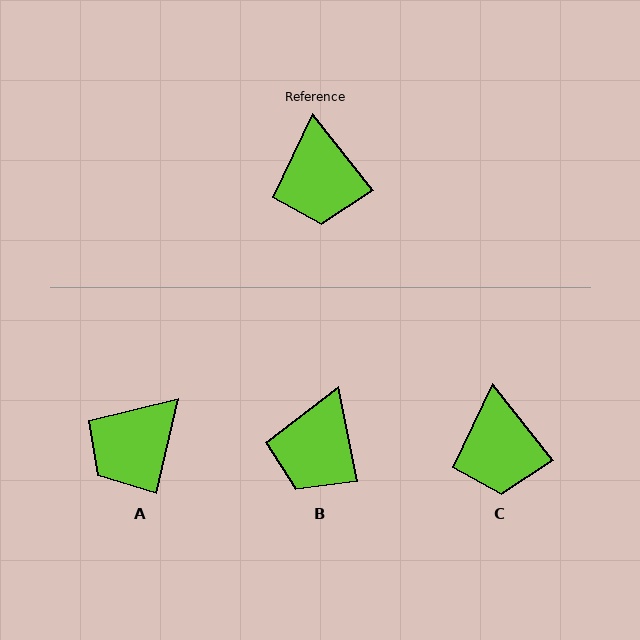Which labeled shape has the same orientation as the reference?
C.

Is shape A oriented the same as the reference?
No, it is off by about 51 degrees.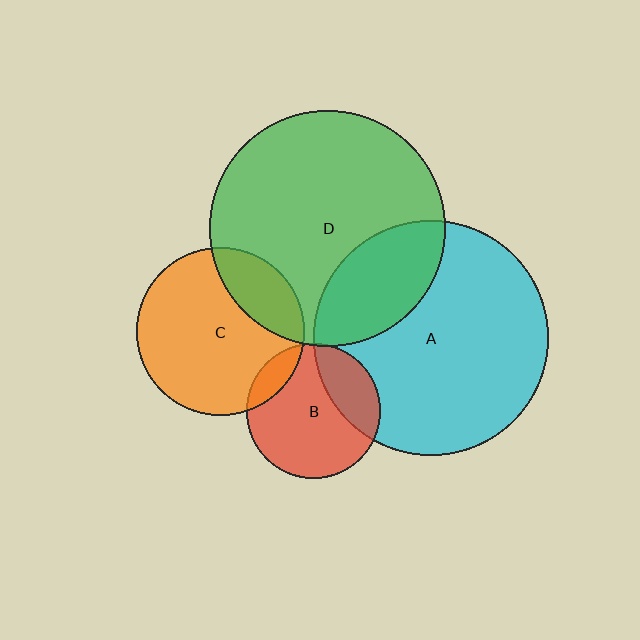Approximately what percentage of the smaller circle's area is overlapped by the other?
Approximately 25%.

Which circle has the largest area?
Circle D (green).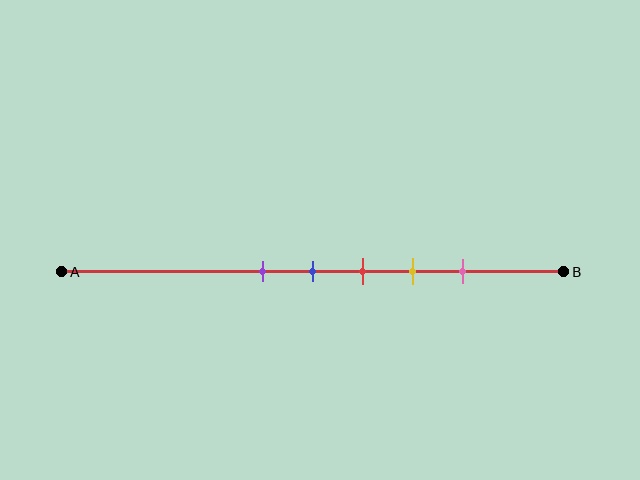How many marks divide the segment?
There are 5 marks dividing the segment.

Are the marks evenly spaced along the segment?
Yes, the marks are approximately evenly spaced.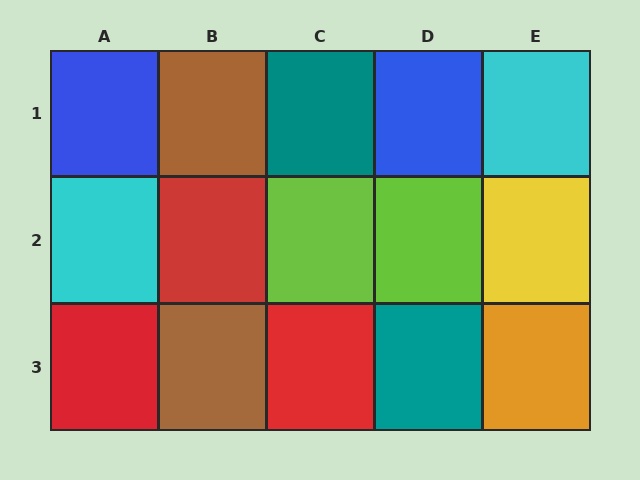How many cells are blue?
2 cells are blue.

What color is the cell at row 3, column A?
Red.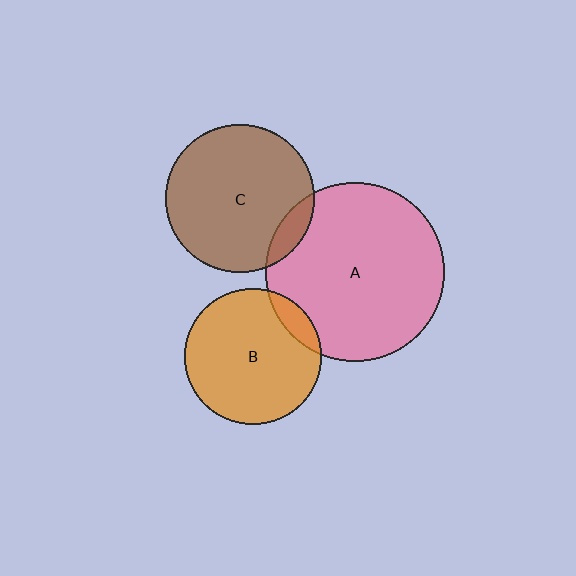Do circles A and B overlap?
Yes.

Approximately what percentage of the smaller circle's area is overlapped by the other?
Approximately 10%.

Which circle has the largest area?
Circle A (pink).